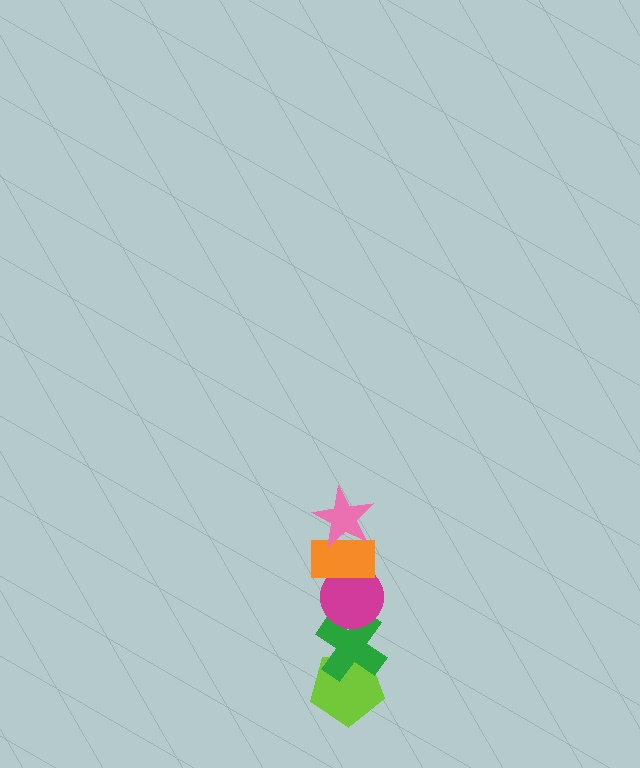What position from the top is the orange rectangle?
The orange rectangle is 2nd from the top.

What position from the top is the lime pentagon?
The lime pentagon is 5th from the top.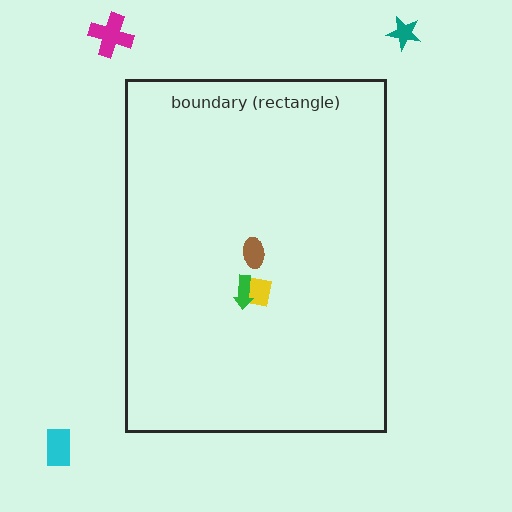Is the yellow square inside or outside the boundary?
Inside.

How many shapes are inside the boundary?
3 inside, 3 outside.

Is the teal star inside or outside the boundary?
Outside.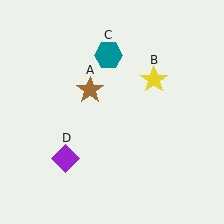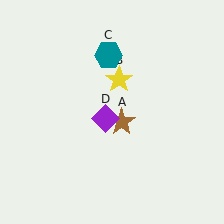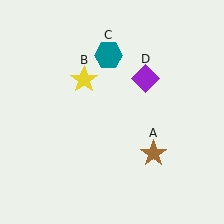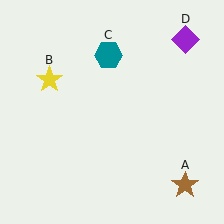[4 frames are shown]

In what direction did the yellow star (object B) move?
The yellow star (object B) moved left.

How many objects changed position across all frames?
3 objects changed position: brown star (object A), yellow star (object B), purple diamond (object D).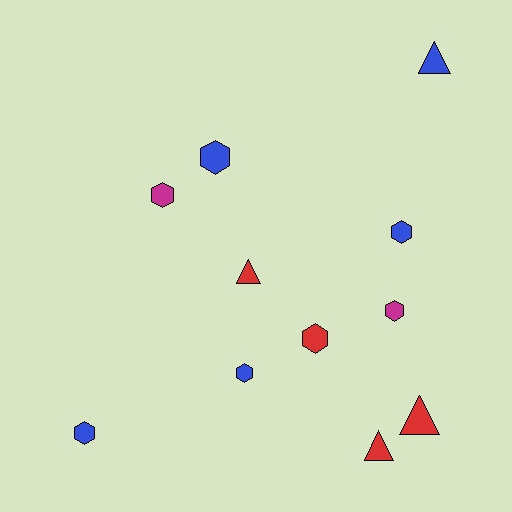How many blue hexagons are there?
There are 4 blue hexagons.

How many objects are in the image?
There are 11 objects.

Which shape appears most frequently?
Hexagon, with 7 objects.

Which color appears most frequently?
Blue, with 5 objects.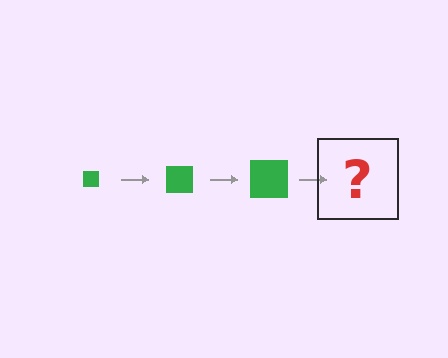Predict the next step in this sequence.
The next step is a green square, larger than the previous one.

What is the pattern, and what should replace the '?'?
The pattern is that the square gets progressively larger each step. The '?' should be a green square, larger than the previous one.